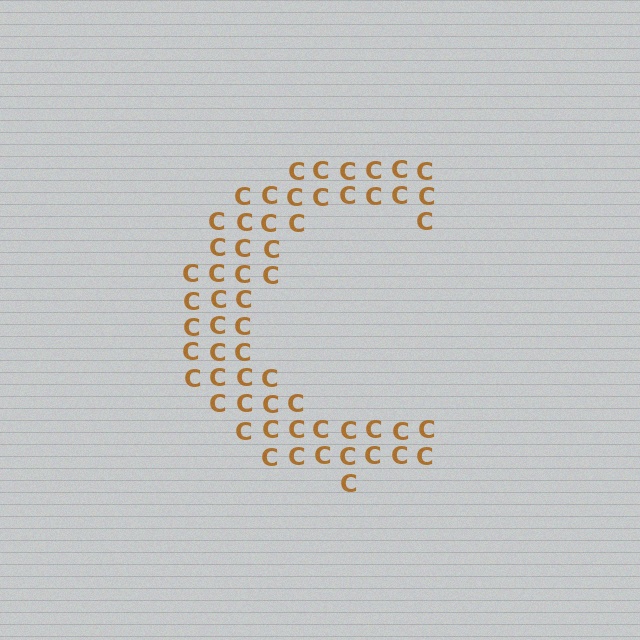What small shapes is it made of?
It is made of small letter C's.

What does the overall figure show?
The overall figure shows the letter C.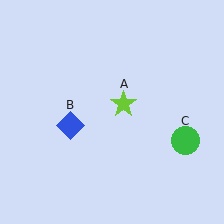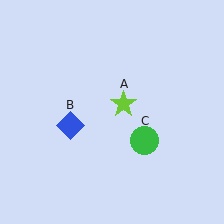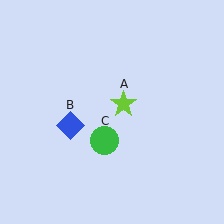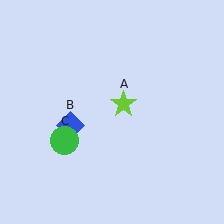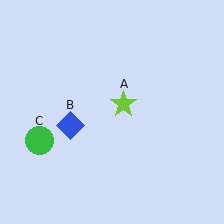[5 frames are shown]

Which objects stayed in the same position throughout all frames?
Lime star (object A) and blue diamond (object B) remained stationary.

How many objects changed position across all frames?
1 object changed position: green circle (object C).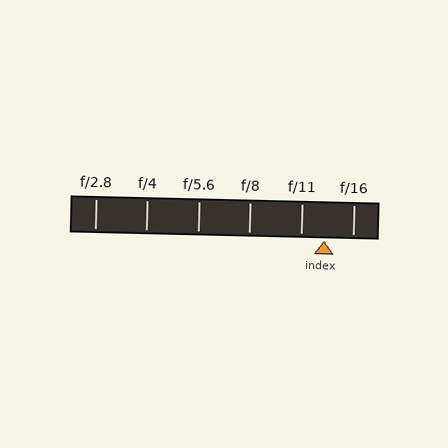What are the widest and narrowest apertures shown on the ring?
The widest aperture shown is f/2.8 and the narrowest is f/16.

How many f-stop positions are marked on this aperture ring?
There are 6 f-stop positions marked.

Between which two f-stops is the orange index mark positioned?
The index mark is between f/11 and f/16.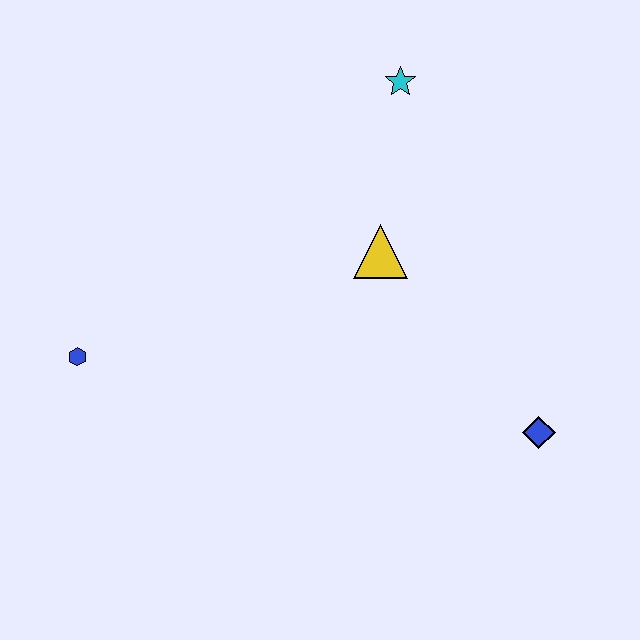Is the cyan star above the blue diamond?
Yes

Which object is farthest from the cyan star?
The blue hexagon is farthest from the cyan star.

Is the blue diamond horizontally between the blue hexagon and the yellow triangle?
No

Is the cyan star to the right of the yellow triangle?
Yes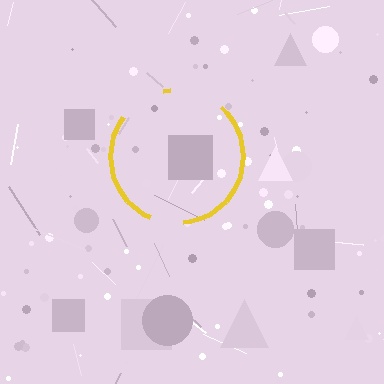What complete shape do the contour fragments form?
The contour fragments form a circle.